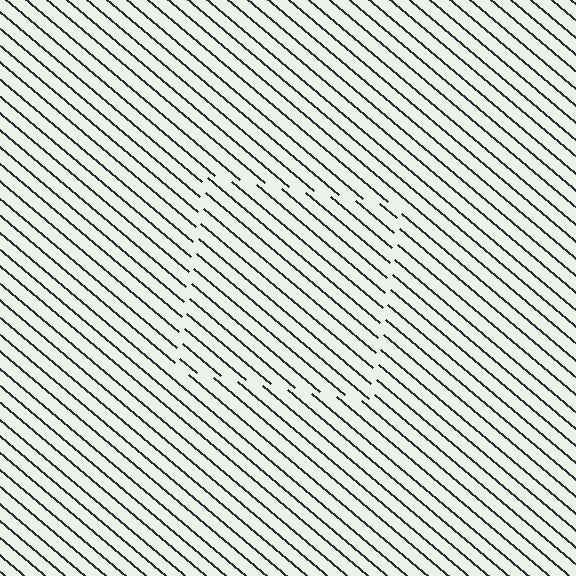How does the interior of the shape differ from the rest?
The interior of the shape contains the same grating, shifted by half a period — the contour is defined by the phase discontinuity where line-ends from the inner and outer gratings abut.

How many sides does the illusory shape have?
4 sides — the line-ends trace a square.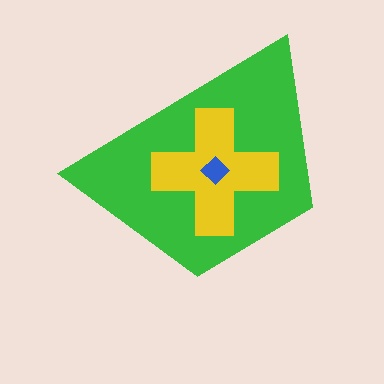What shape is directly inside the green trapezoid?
The yellow cross.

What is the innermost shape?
The blue diamond.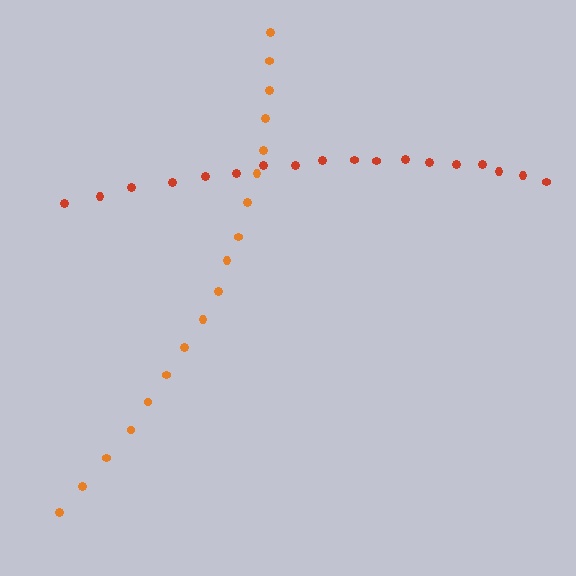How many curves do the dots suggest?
There are 2 distinct paths.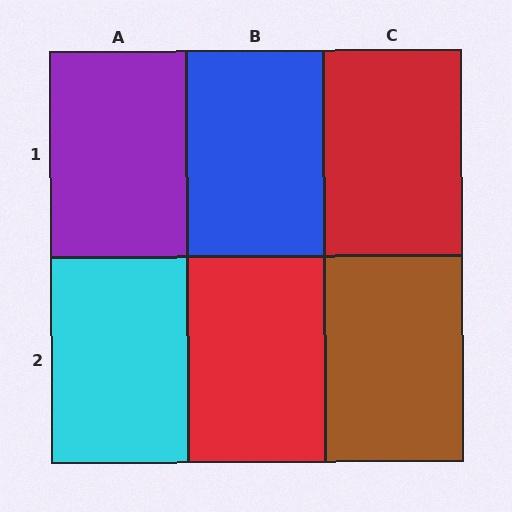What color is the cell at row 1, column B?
Blue.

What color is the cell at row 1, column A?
Purple.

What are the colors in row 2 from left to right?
Cyan, red, brown.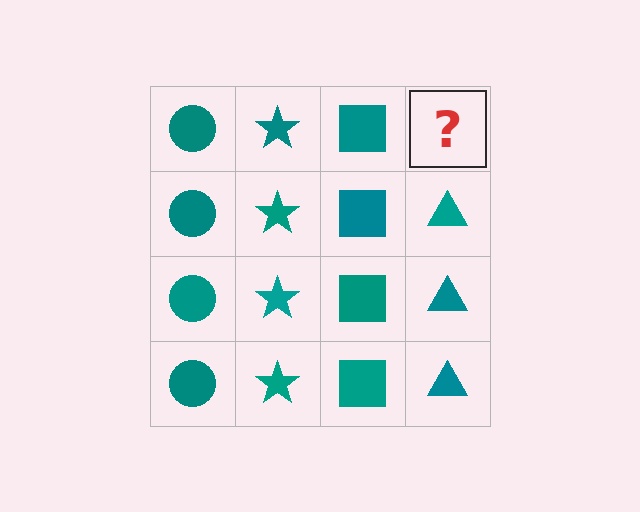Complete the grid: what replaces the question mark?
The question mark should be replaced with a teal triangle.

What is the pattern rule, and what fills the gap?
The rule is that each column has a consistent shape. The gap should be filled with a teal triangle.